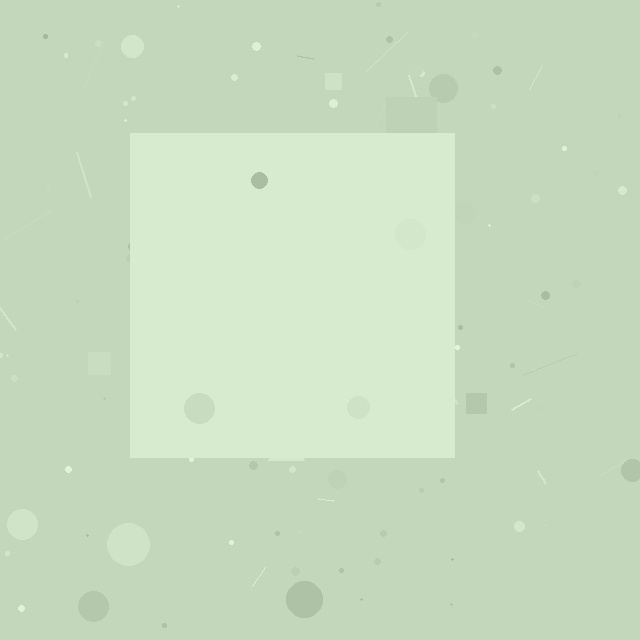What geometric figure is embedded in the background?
A square is embedded in the background.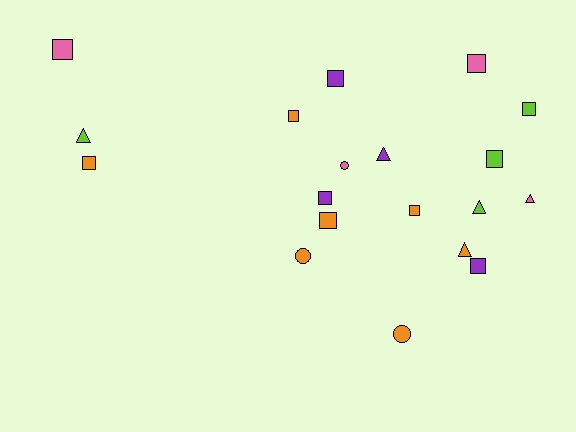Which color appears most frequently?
Orange, with 7 objects.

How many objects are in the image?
There are 19 objects.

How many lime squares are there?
There are 2 lime squares.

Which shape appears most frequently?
Square, with 11 objects.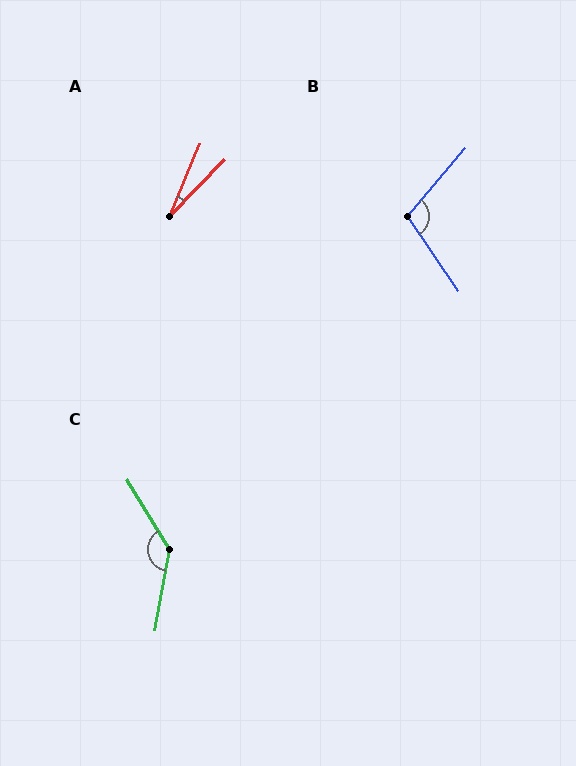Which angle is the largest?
C, at approximately 138 degrees.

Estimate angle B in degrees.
Approximately 105 degrees.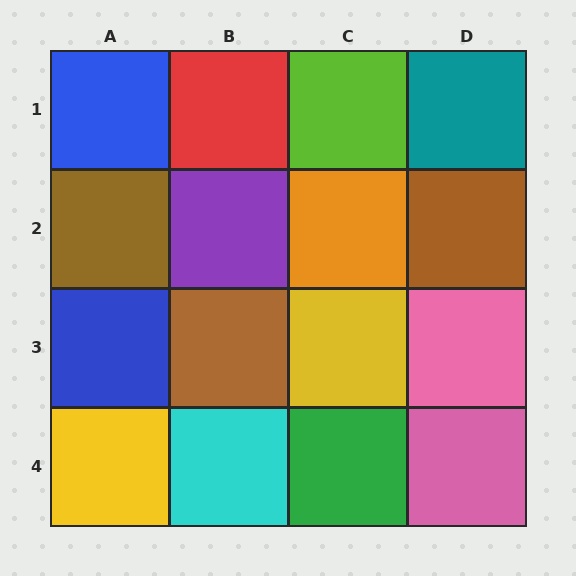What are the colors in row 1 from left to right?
Blue, red, lime, teal.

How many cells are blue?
2 cells are blue.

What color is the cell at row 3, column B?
Brown.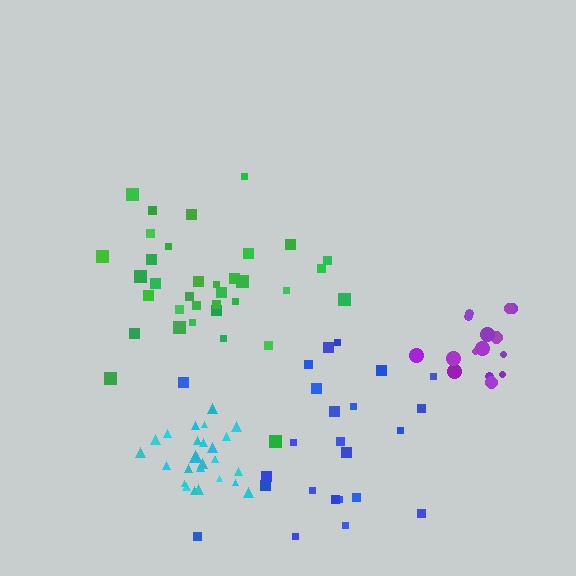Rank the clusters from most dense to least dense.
cyan, purple, green, blue.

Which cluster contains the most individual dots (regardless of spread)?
Green (35).